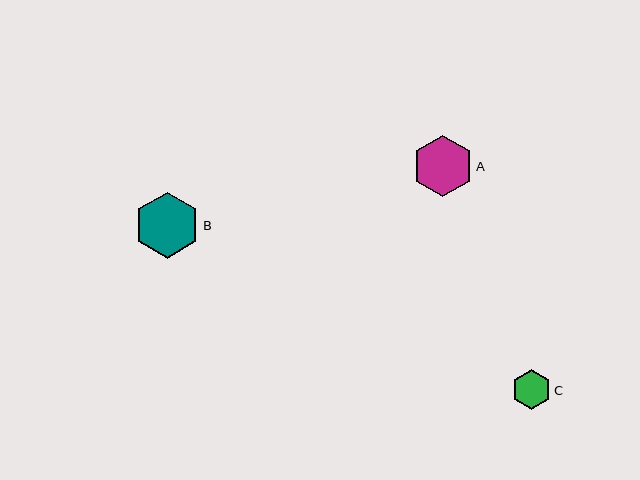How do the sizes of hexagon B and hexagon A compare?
Hexagon B and hexagon A are approximately the same size.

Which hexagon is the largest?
Hexagon B is the largest with a size of approximately 66 pixels.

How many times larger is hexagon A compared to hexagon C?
Hexagon A is approximately 1.5 times the size of hexagon C.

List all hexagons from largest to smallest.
From largest to smallest: B, A, C.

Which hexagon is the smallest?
Hexagon C is the smallest with a size of approximately 40 pixels.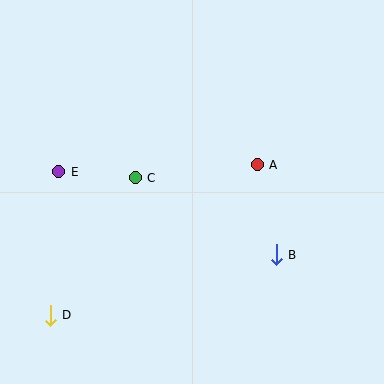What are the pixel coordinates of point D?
Point D is at (50, 315).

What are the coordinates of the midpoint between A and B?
The midpoint between A and B is at (267, 210).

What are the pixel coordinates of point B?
Point B is at (276, 255).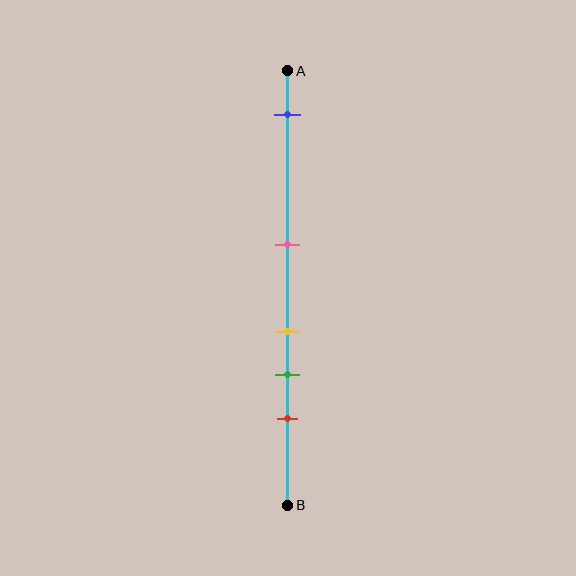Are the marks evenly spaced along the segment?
No, the marks are not evenly spaced.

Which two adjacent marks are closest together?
The yellow and green marks are the closest adjacent pair.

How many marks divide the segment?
There are 5 marks dividing the segment.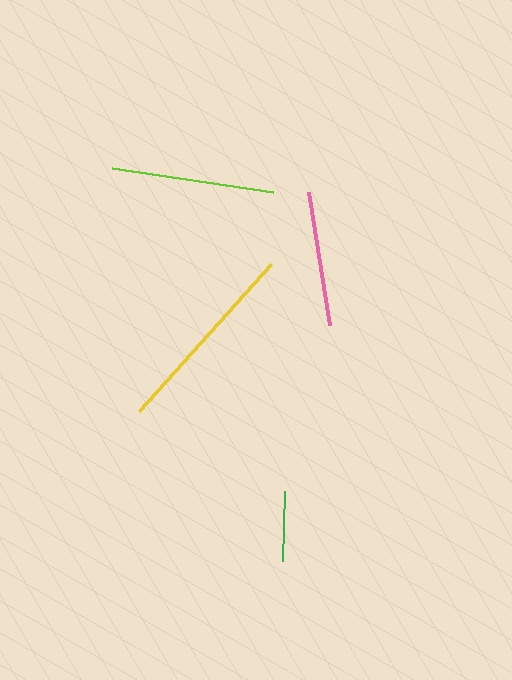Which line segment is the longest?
The yellow line is the longest at approximately 198 pixels.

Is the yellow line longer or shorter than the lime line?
The yellow line is longer than the lime line.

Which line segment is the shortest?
The green line is the shortest at approximately 70 pixels.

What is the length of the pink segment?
The pink segment is approximately 135 pixels long.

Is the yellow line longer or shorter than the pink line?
The yellow line is longer than the pink line.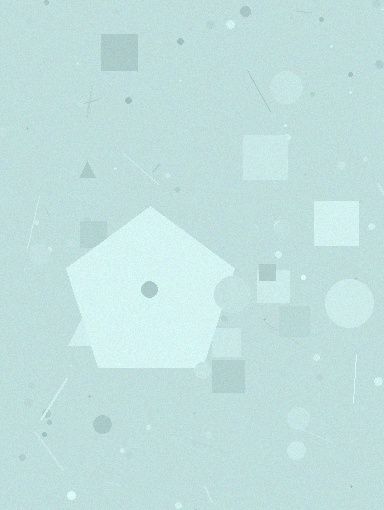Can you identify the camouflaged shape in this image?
The camouflaged shape is a pentagon.